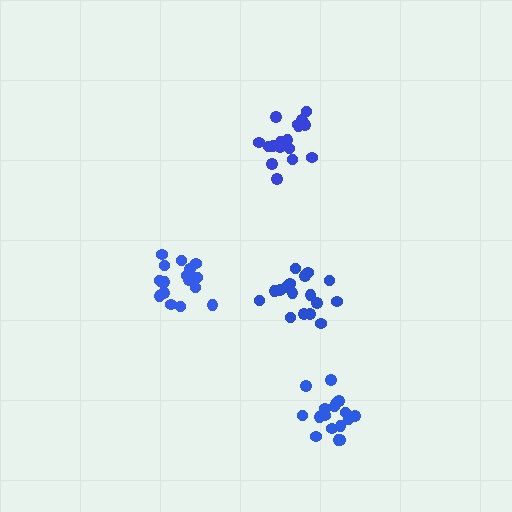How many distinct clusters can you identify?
There are 4 distinct clusters.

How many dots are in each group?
Group 1: 17 dots, Group 2: 18 dots, Group 3: 18 dots, Group 4: 17 dots (70 total).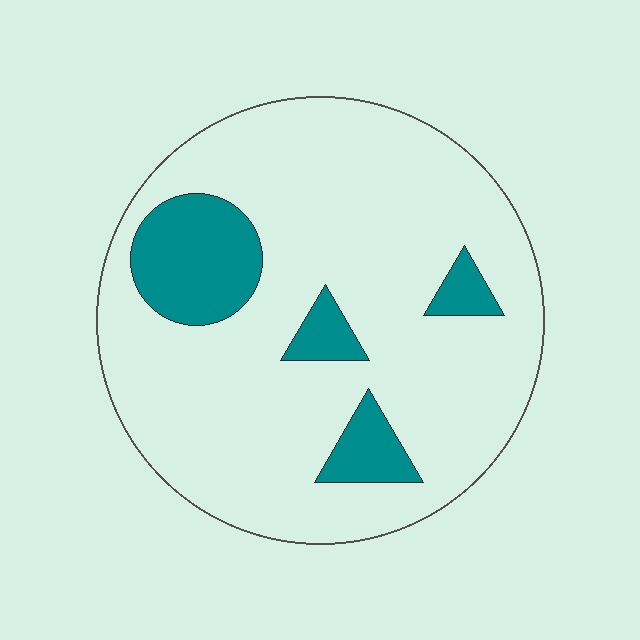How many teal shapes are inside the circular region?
4.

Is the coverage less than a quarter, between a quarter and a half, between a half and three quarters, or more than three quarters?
Less than a quarter.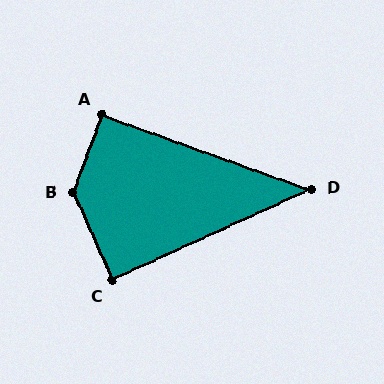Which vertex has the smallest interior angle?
D, at approximately 44 degrees.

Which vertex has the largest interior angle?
B, at approximately 136 degrees.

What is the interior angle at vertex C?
Approximately 89 degrees (approximately right).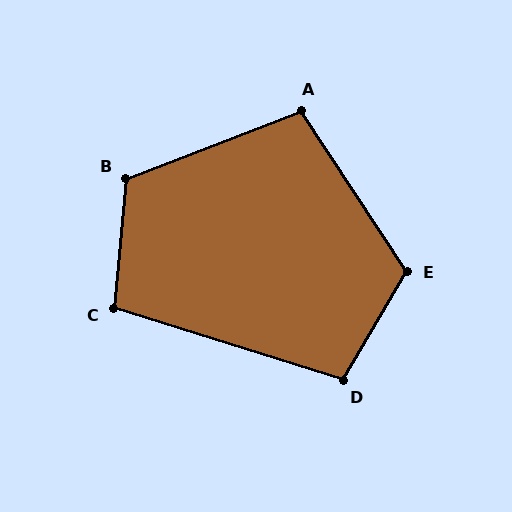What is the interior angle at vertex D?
Approximately 103 degrees (obtuse).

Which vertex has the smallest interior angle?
C, at approximately 102 degrees.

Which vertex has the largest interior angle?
B, at approximately 116 degrees.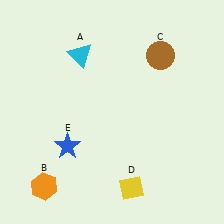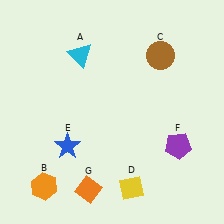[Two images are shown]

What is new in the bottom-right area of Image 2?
A purple pentagon (F) was added in the bottom-right area of Image 2.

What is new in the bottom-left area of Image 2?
An orange diamond (G) was added in the bottom-left area of Image 2.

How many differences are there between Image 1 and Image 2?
There are 2 differences between the two images.